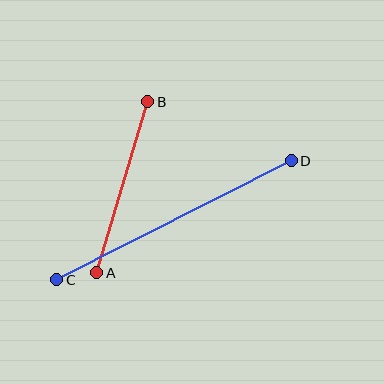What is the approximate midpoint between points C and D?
The midpoint is at approximately (174, 220) pixels.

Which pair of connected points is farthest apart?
Points C and D are farthest apart.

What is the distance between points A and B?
The distance is approximately 178 pixels.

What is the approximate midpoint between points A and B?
The midpoint is at approximately (122, 187) pixels.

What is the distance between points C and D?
The distance is approximately 263 pixels.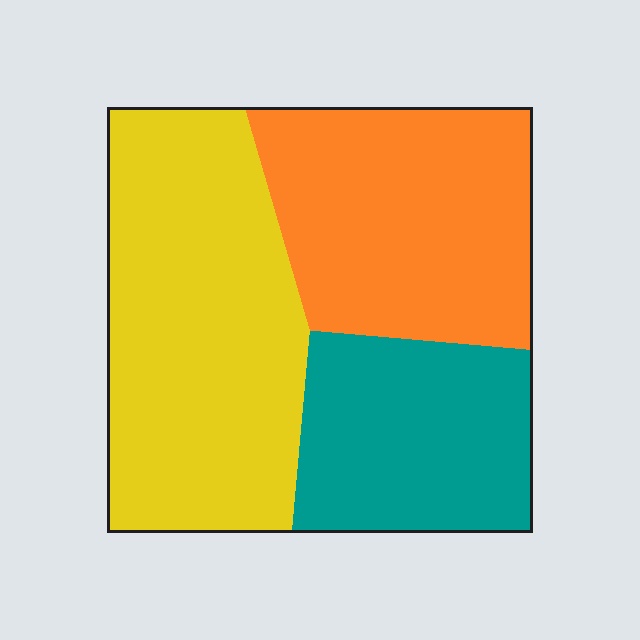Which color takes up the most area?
Yellow, at roughly 45%.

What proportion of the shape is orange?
Orange covers around 35% of the shape.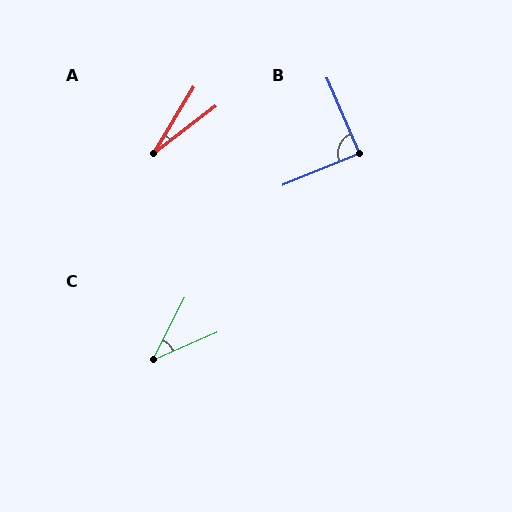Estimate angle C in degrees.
Approximately 40 degrees.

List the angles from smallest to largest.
A (22°), C (40°), B (89°).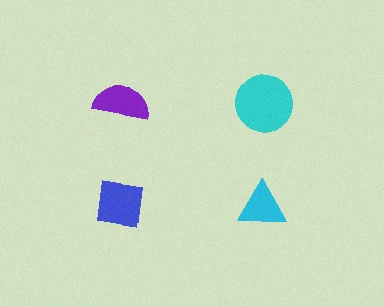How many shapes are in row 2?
2 shapes.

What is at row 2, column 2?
A cyan triangle.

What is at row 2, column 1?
A blue square.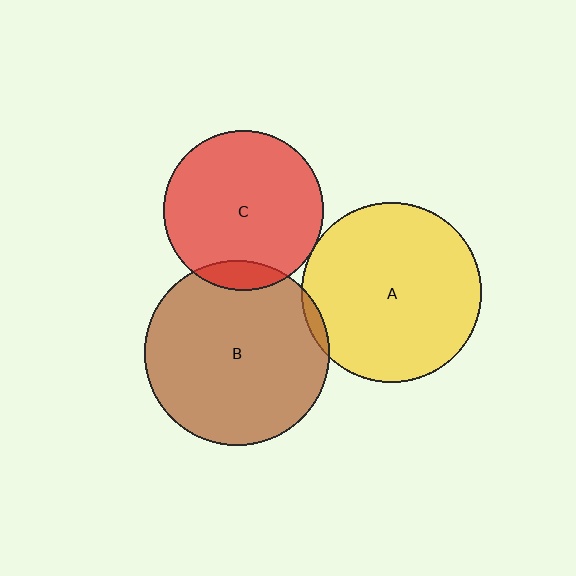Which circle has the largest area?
Circle B (brown).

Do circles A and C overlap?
Yes.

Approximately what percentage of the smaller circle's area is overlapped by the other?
Approximately 5%.